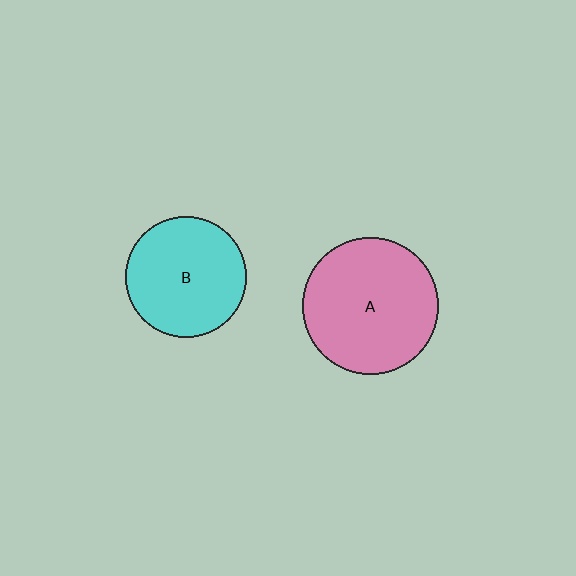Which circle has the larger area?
Circle A (pink).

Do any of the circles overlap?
No, none of the circles overlap.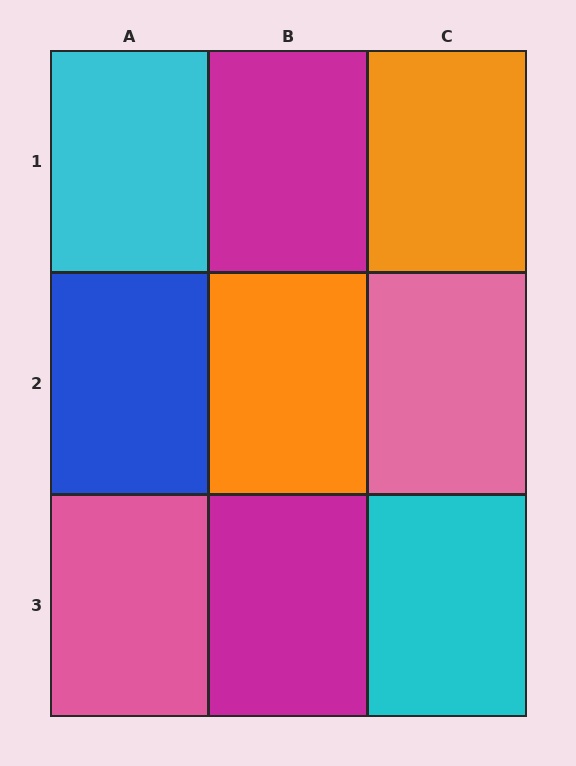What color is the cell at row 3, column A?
Pink.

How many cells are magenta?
2 cells are magenta.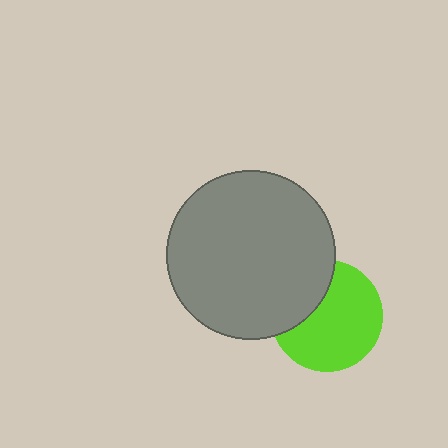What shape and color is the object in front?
The object in front is a gray circle.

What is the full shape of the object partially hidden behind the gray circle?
The partially hidden object is a lime circle.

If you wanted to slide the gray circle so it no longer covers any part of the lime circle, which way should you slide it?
Slide it toward the upper-left — that is the most direct way to separate the two shapes.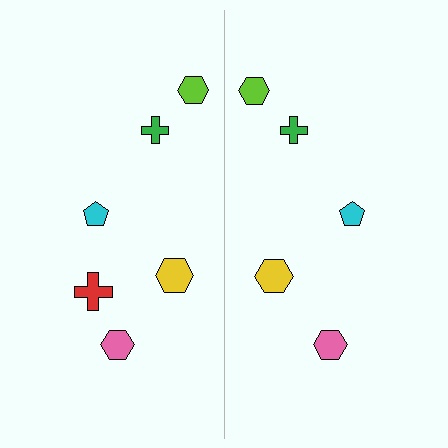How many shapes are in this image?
There are 11 shapes in this image.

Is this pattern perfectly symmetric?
No, the pattern is not perfectly symmetric. A red cross is missing from the right side.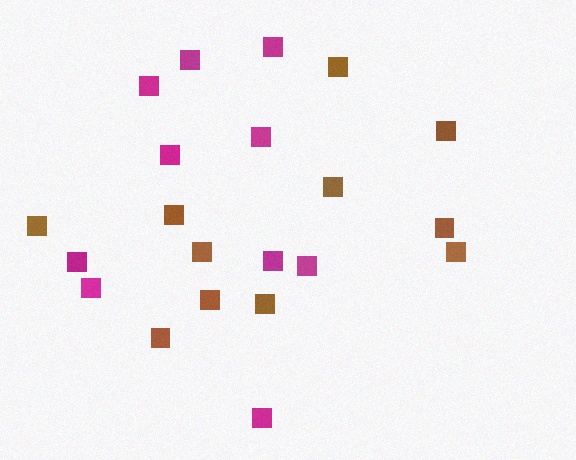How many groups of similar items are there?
There are 2 groups: one group of magenta squares (10) and one group of brown squares (11).